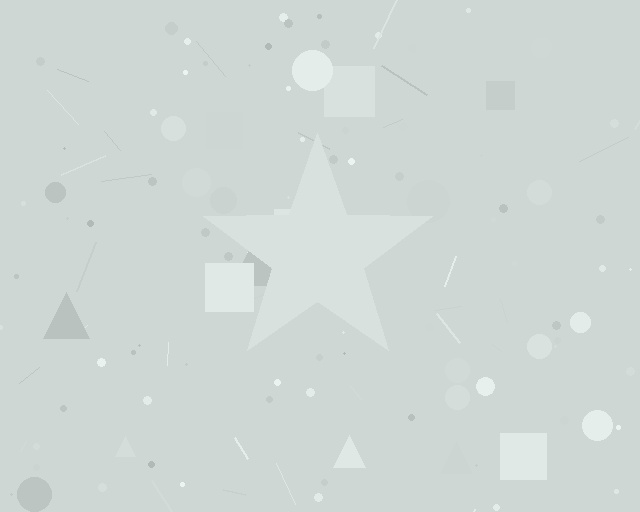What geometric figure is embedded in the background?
A star is embedded in the background.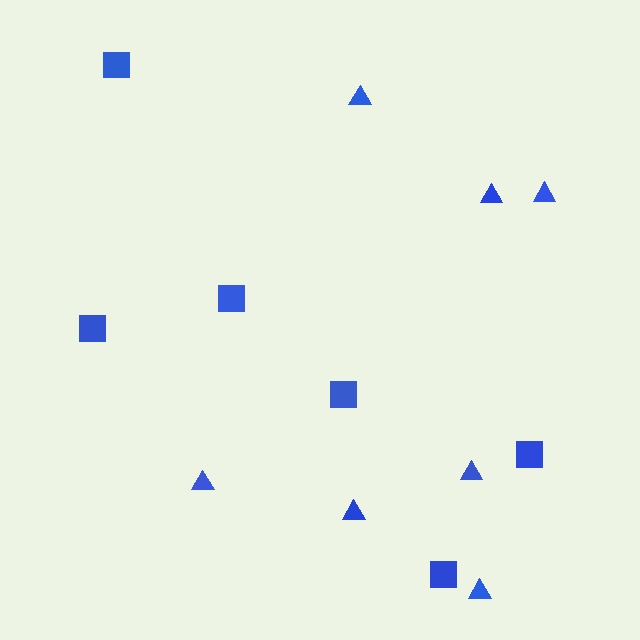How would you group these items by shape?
There are 2 groups: one group of triangles (7) and one group of squares (6).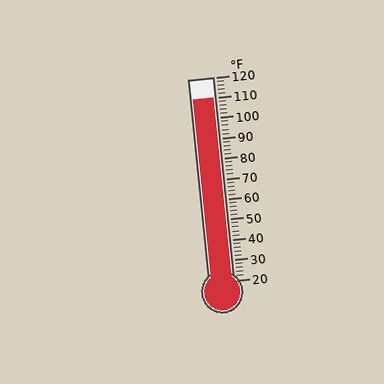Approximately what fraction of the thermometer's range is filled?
The thermometer is filled to approximately 90% of its range.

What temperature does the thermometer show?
The thermometer shows approximately 110°F.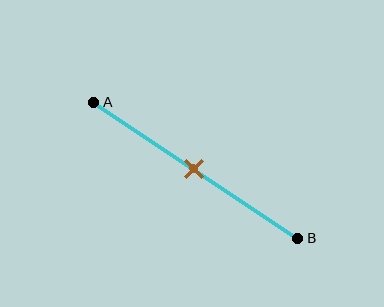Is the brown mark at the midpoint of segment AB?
Yes, the mark is approximately at the midpoint.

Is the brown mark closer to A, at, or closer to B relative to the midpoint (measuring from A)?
The brown mark is approximately at the midpoint of segment AB.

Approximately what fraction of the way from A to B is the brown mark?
The brown mark is approximately 50% of the way from A to B.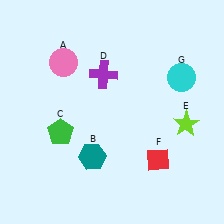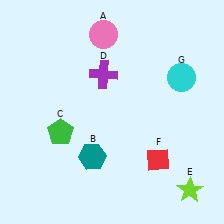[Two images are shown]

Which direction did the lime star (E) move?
The lime star (E) moved down.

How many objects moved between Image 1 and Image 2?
2 objects moved between the two images.